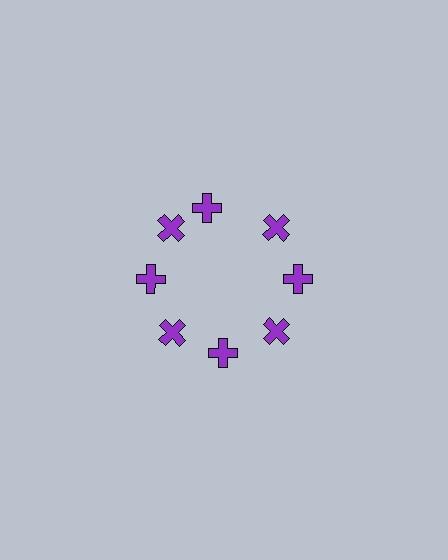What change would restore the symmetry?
The symmetry would be restored by rotating it back into even spacing with its neighbors so that all 8 crosses sit at equal angles and equal distance from the center.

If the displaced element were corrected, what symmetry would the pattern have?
It would have 8-fold rotational symmetry — the pattern would map onto itself every 45 degrees.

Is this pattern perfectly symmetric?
No. The 8 purple crosses are arranged in a ring, but one element near the 12 o'clock position is rotated out of alignment along the ring, breaking the 8-fold rotational symmetry.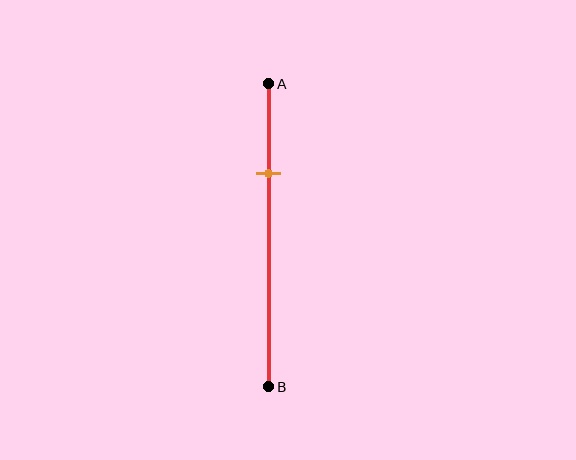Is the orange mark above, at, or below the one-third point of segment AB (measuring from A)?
The orange mark is above the one-third point of segment AB.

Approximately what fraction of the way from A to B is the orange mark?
The orange mark is approximately 30% of the way from A to B.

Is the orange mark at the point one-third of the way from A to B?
No, the mark is at about 30% from A, not at the 33% one-third point.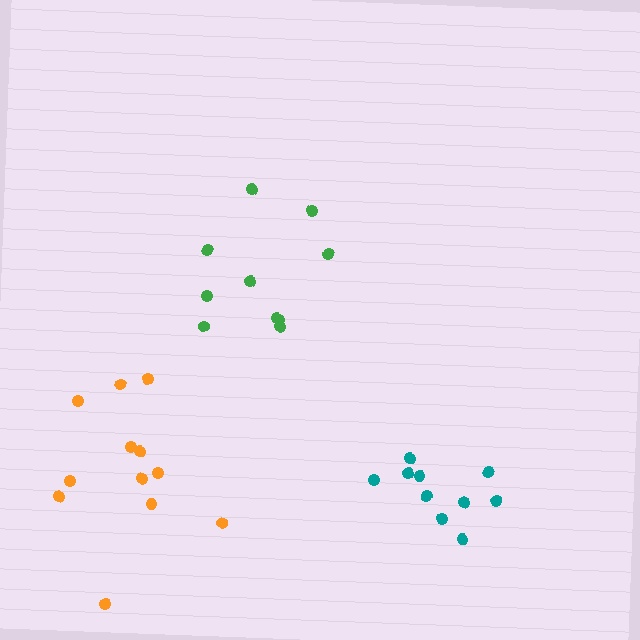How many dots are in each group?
Group 1: 10 dots, Group 2: 12 dots, Group 3: 10 dots (32 total).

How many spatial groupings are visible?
There are 3 spatial groupings.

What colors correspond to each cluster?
The clusters are colored: green, orange, teal.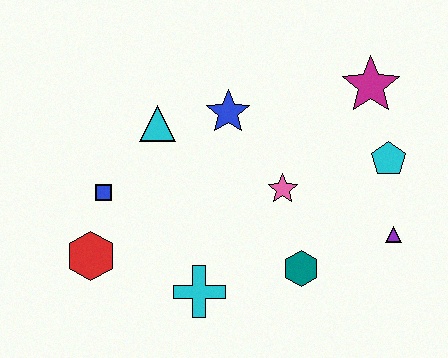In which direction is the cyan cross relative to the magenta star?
The cyan cross is below the magenta star.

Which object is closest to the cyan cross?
The teal hexagon is closest to the cyan cross.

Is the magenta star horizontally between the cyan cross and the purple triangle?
Yes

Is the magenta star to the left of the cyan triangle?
No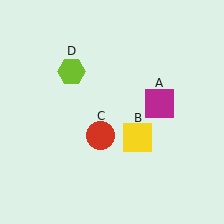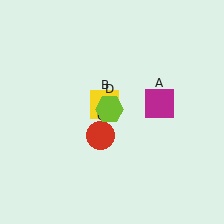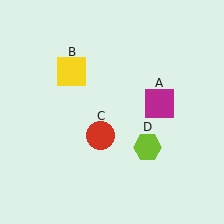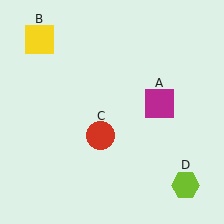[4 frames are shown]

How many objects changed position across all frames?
2 objects changed position: yellow square (object B), lime hexagon (object D).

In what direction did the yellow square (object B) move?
The yellow square (object B) moved up and to the left.